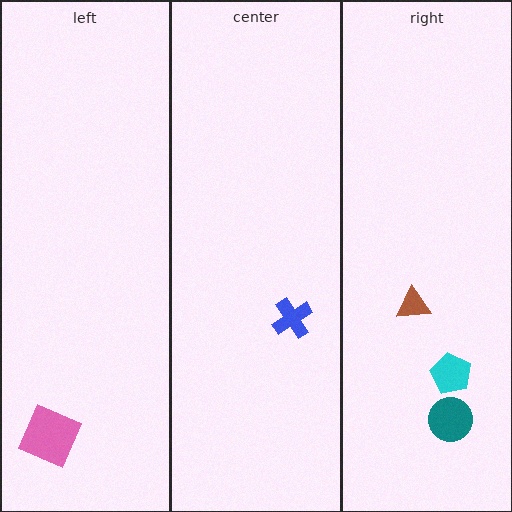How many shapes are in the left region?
1.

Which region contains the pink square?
The left region.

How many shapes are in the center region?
1.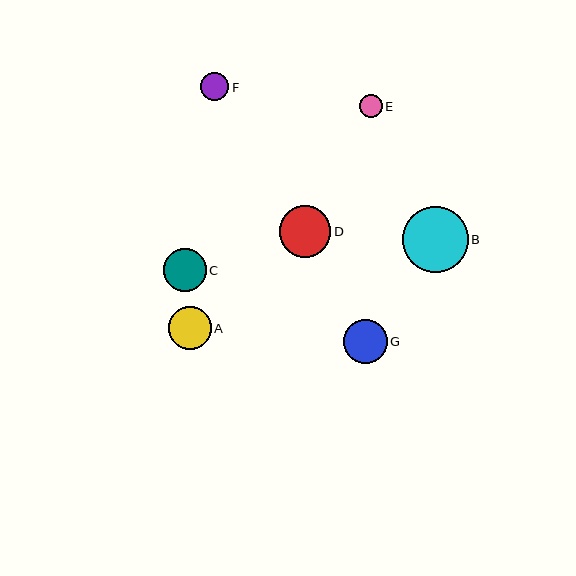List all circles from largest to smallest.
From largest to smallest: B, D, G, C, A, F, E.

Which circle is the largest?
Circle B is the largest with a size of approximately 66 pixels.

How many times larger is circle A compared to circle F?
Circle A is approximately 1.5 times the size of circle F.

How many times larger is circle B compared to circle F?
Circle B is approximately 2.3 times the size of circle F.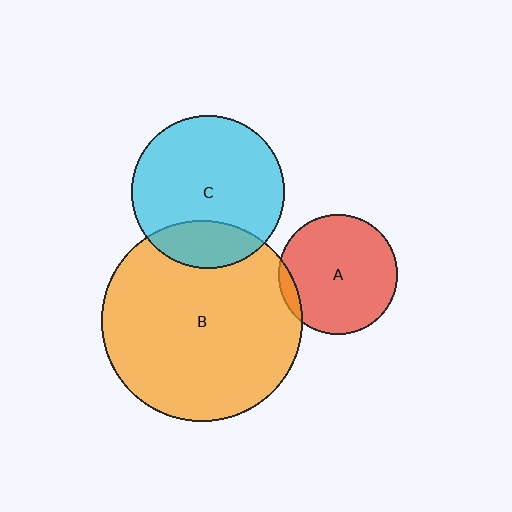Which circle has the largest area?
Circle B (orange).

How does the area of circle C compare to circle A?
Approximately 1.6 times.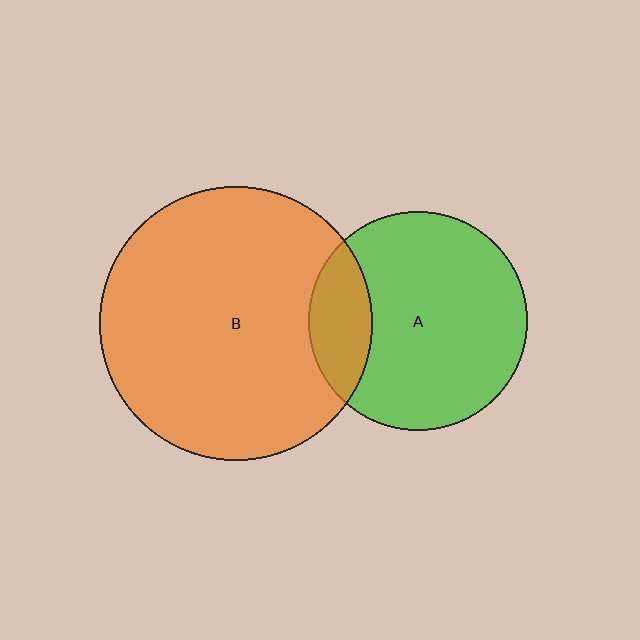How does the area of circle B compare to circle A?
Approximately 1.6 times.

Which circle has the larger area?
Circle B (orange).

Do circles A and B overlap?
Yes.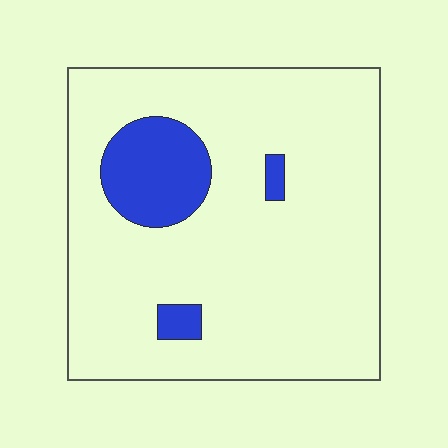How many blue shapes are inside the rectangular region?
3.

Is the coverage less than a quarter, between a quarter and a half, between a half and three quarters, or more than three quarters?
Less than a quarter.